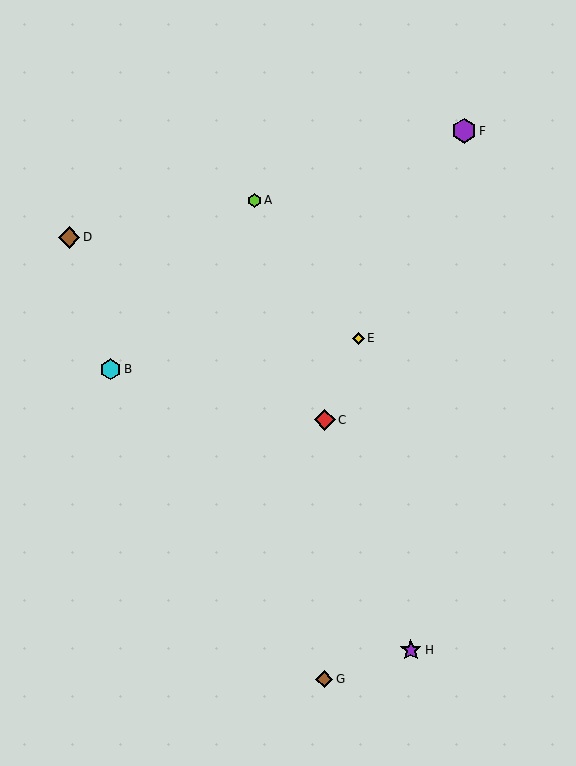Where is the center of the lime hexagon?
The center of the lime hexagon is at (255, 200).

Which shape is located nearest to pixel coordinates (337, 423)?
The red diamond (labeled C) at (325, 420) is nearest to that location.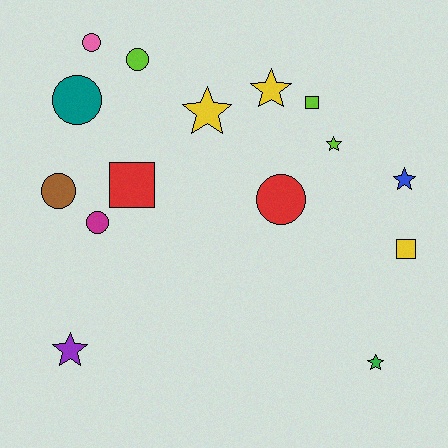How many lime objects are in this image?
There are 3 lime objects.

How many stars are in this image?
There are 6 stars.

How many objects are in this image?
There are 15 objects.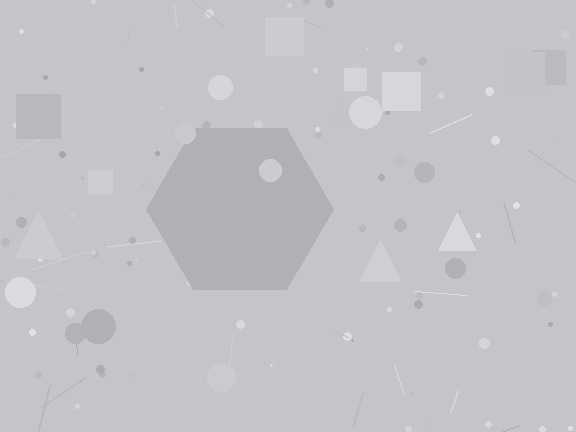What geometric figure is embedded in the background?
A hexagon is embedded in the background.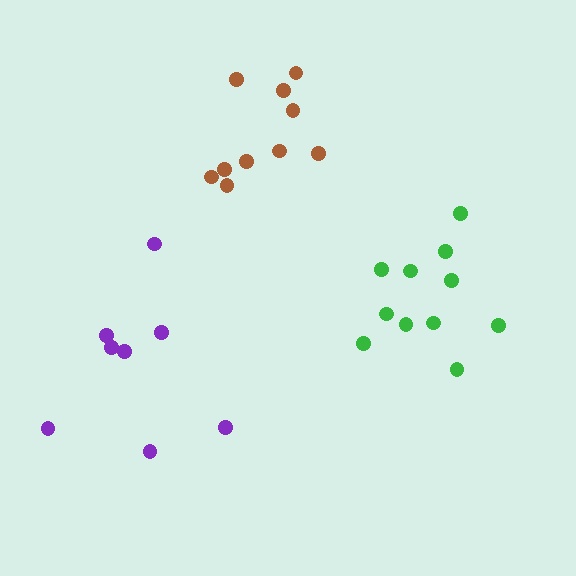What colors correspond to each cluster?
The clusters are colored: brown, purple, green.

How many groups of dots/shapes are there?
There are 3 groups.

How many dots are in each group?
Group 1: 10 dots, Group 2: 8 dots, Group 3: 11 dots (29 total).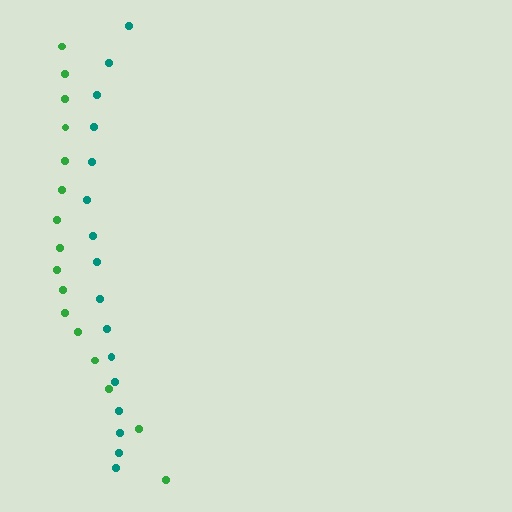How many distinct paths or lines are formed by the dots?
There are 2 distinct paths.